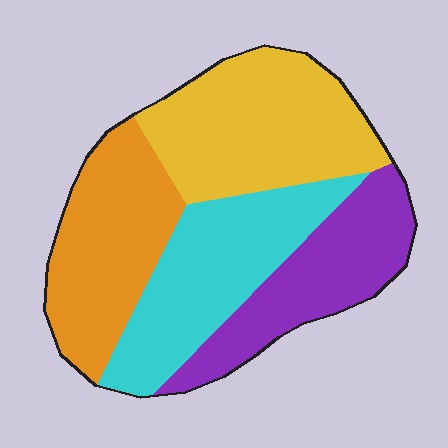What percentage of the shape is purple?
Purple takes up about one fifth (1/5) of the shape.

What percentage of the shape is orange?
Orange covers around 25% of the shape.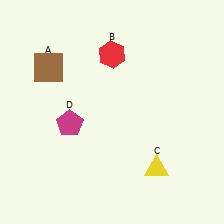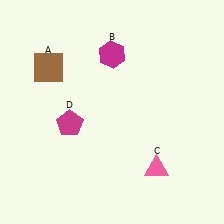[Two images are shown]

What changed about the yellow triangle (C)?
In Image 1, C is yellow. In Image 2, it changed to pink.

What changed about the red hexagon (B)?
In Image 1, B is red. In Image 2, it changed to magenta.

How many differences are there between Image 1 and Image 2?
There are 2 differences between the two images.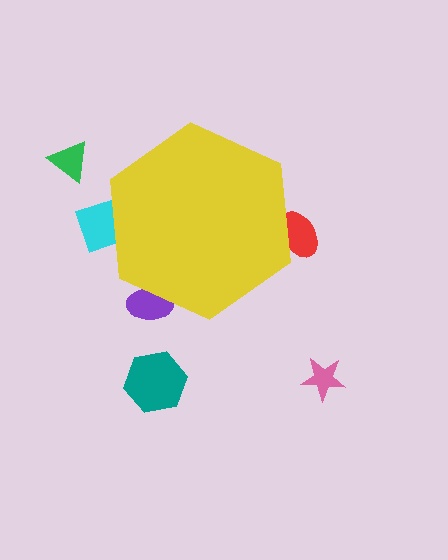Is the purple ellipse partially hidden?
Yes, the purple ellipse is partially hidden behind the yellow hexagon.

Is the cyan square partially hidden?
Yes, the cyan square is partially hidden behind the yellow hexagon.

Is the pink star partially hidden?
No, the pink star is fully visible.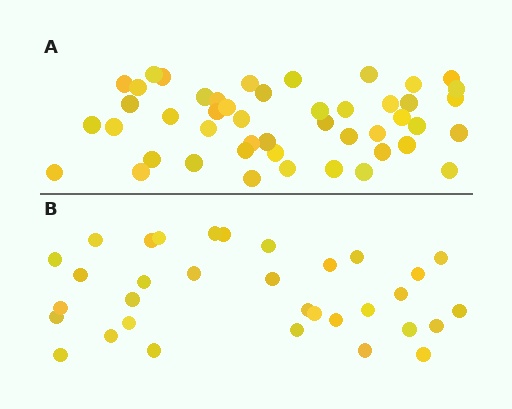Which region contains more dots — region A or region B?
Region A (the top region) has more dots.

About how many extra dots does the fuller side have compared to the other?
Region A has approximately 15 more dots than region B.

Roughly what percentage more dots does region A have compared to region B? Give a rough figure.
About 40% more.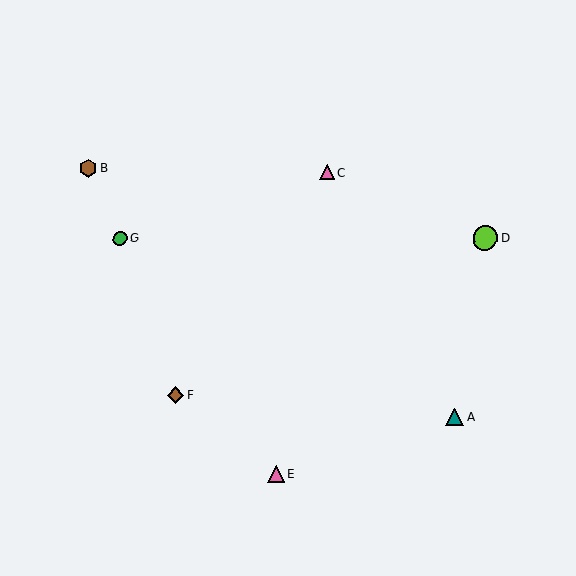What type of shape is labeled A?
Shape A is a teal triangle.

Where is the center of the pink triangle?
The center of the pink triangle is at (276, 474).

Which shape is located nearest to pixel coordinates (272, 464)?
The pink triangle (labeled E) at (276, 474) is nearest to that location.